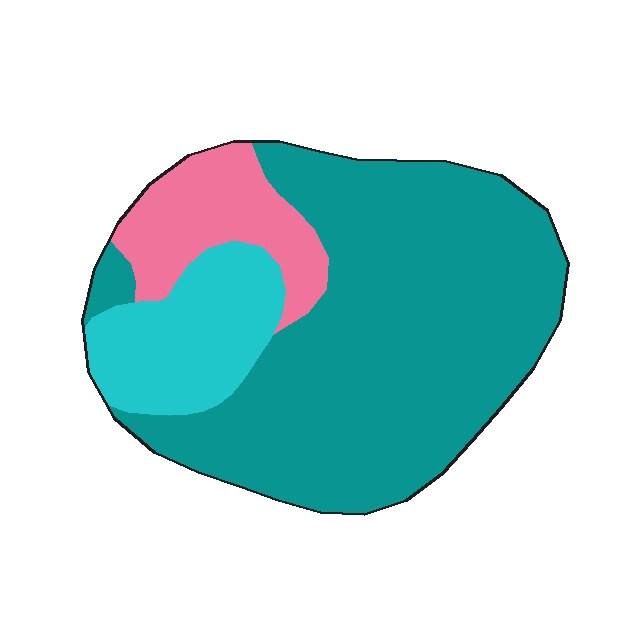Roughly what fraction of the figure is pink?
Pink takes up less than a quarter of the figure.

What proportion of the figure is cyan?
Cyan covers about 15% of the figure.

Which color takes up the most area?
Teal, at roughly 70%.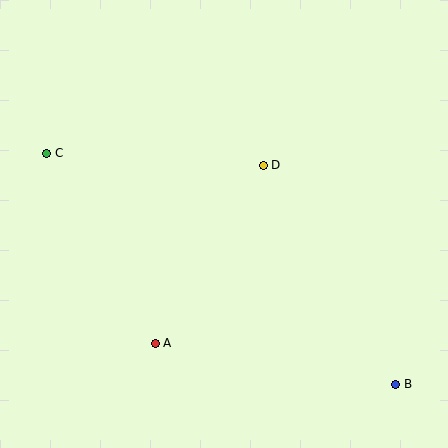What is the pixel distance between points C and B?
The distance between C and B is 419 pixels.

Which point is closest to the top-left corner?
Point C is closest to the top-left corner.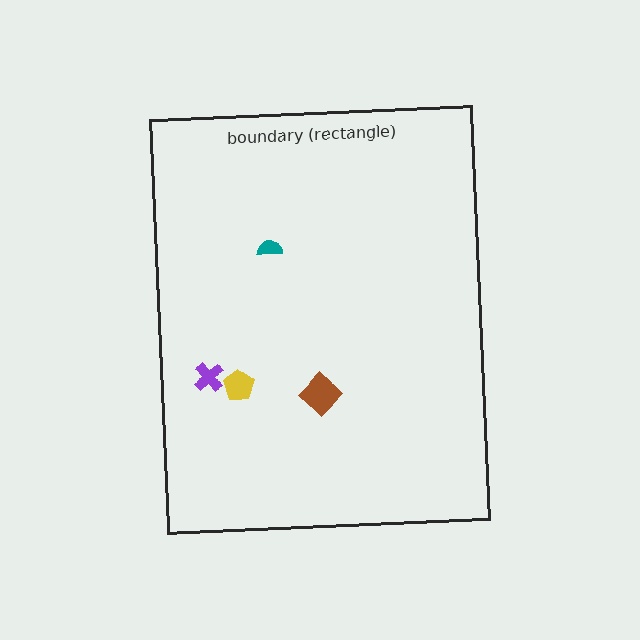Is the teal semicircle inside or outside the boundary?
Inside.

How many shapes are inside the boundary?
4 inside, 0 outside.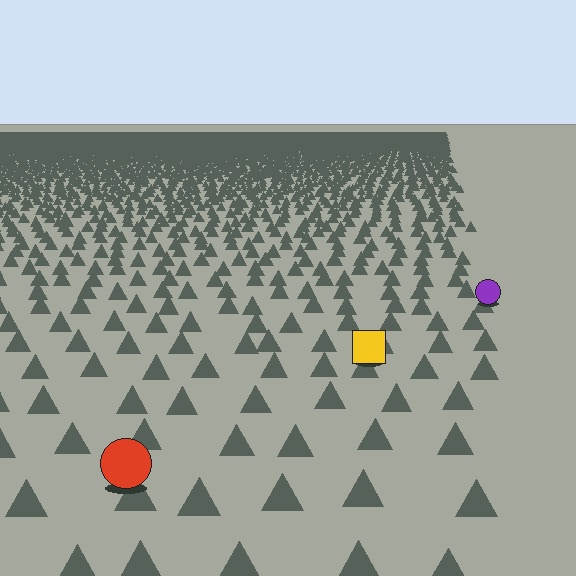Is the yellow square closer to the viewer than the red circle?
No. The red circle is closer — you can tell from the texture gradient: the ground texture is coarser near it.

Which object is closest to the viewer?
The red circle is closest. The texture marks near it are larger and more spread out.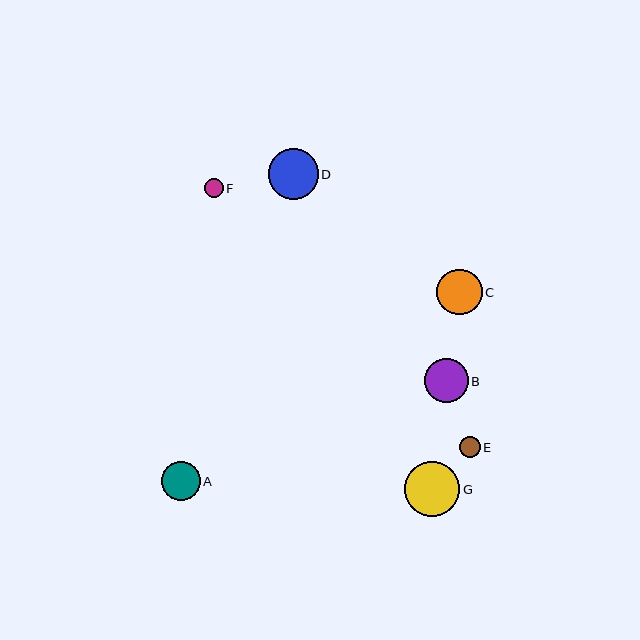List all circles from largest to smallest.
From largest to smallest: G, D, C, B, A, E, F.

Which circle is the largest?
Circle G is the largest with a size of approximately 55 pixels.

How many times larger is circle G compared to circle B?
Circle G is approximately 1.3 times the size of circle B.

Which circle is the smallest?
Circle F is the smallest with a size of approximately 19 pixels.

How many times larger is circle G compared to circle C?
Circle G is approximately 1.2 times the size of circle C.